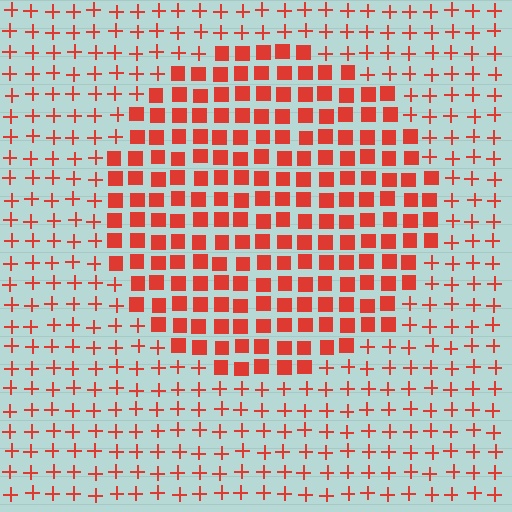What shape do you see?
I see a circle.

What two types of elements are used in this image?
The image uses squares inside the circle region and plus signs outside it.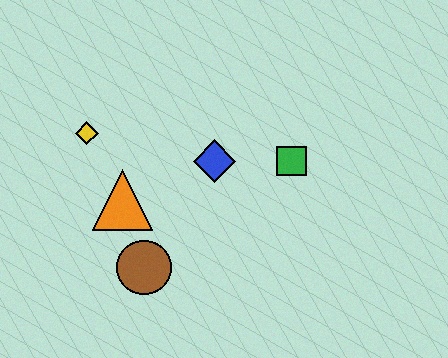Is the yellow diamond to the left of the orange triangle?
Yes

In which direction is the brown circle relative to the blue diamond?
The brown circle is below the blue diamond.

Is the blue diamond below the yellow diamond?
Yes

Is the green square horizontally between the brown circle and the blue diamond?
No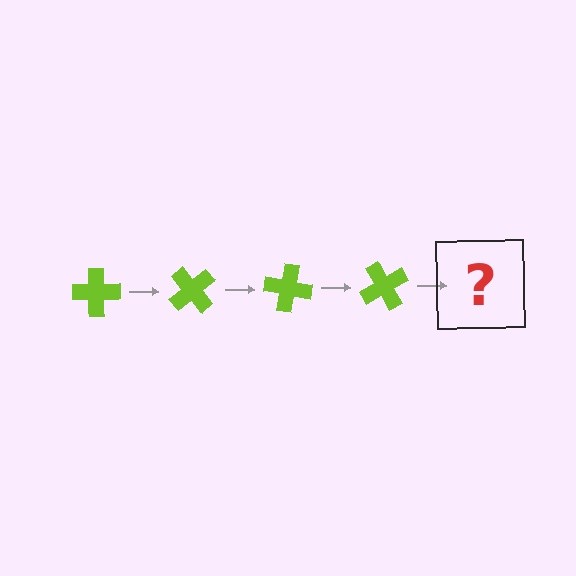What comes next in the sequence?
The next element should be a lime cross rotated 200 degrees.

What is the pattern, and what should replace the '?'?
The pattern is that the cross rotates 50 degrees each step. The '?' should be a lime cross rotated 200 degrees.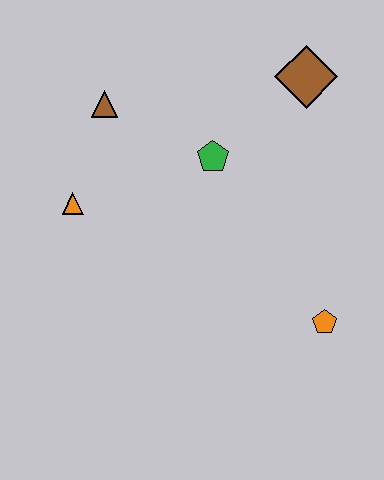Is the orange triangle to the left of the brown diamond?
Yes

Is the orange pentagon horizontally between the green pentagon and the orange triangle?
No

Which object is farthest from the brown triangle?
The orange pentagon is farthest from the brown triangle.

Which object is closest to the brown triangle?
The orange triangle is closest to the brown triangle.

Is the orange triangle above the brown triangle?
No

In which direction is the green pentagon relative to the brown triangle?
The green pentagon is to the right of the brown triangle.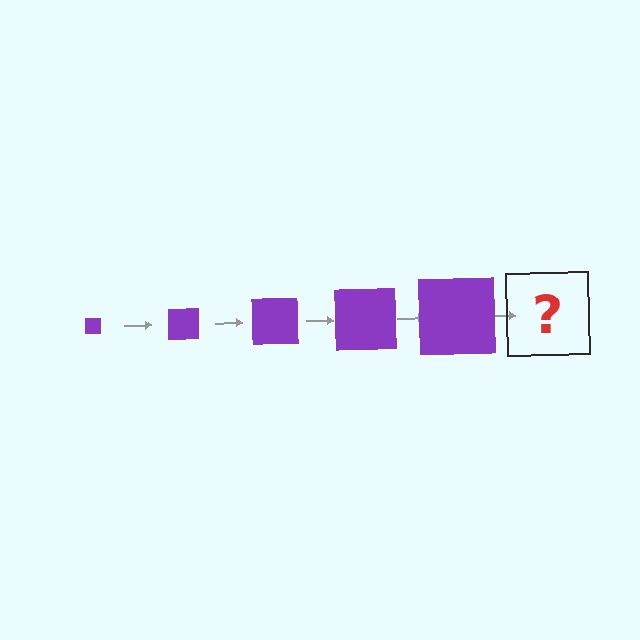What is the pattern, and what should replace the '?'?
The pattern is that the square gets progressively larger each step. The '?' should be a purple square, larger than the previous one.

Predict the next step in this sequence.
The next step is a purple square, larger than the previous one.